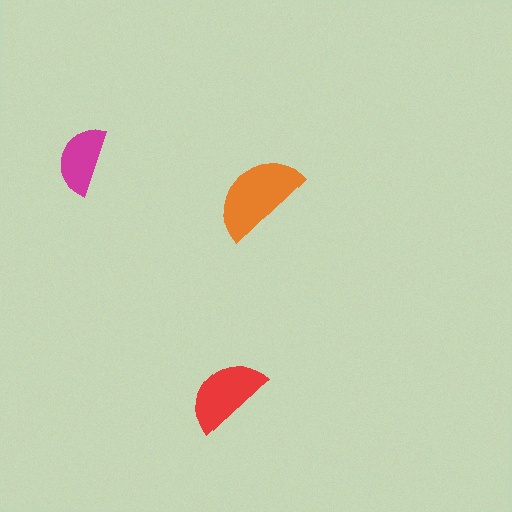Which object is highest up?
The magenta semicircle is topmost.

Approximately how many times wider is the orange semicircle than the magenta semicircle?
About 1.5 times wider.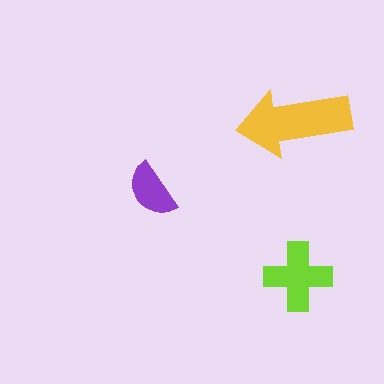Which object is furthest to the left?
The purple semicircle is leftmost.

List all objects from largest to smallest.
The yellow arrow, the lime cross, the purple semicircle.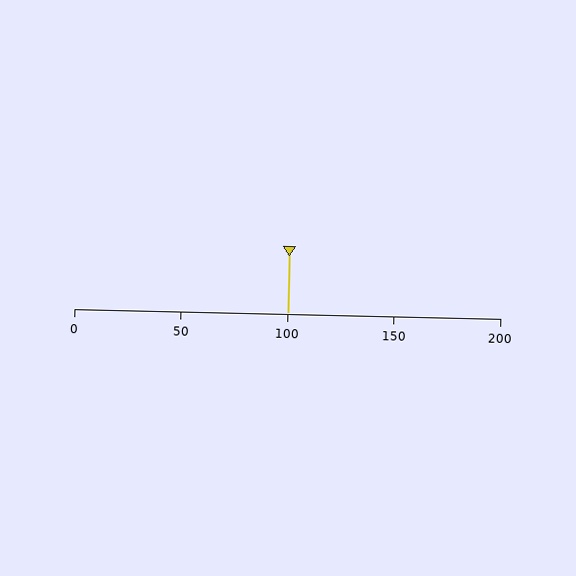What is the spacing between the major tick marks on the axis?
The major ticks are spaced 50 apart.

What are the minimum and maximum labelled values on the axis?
The axis runs from 0 to 200.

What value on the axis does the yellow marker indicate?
The marker indicates approximately 100.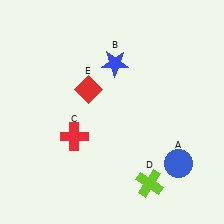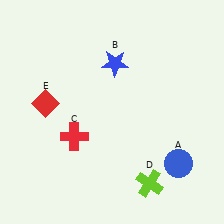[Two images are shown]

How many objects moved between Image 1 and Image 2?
1 object moved between the two images.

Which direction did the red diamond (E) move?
The red diamond (E) moved left.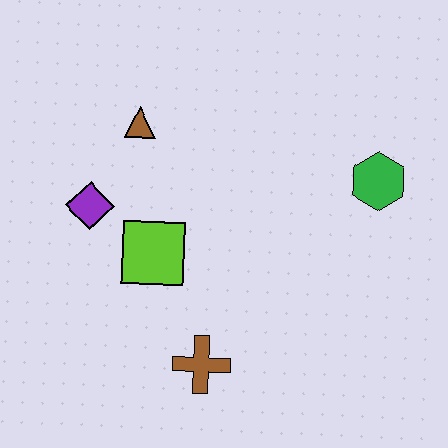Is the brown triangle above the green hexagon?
Yes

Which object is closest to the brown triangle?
The purple diamond is closest to the brown triangle.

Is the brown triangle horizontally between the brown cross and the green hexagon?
No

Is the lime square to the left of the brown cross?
Yes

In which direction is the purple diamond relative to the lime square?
The purple diamond is to the left of the lime square.